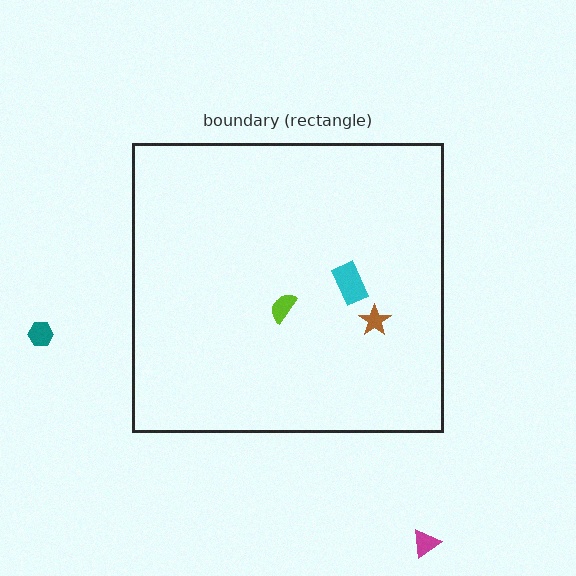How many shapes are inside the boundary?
3 inside, 2 outside.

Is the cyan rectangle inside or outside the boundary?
Inside.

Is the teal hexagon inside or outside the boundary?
Outside.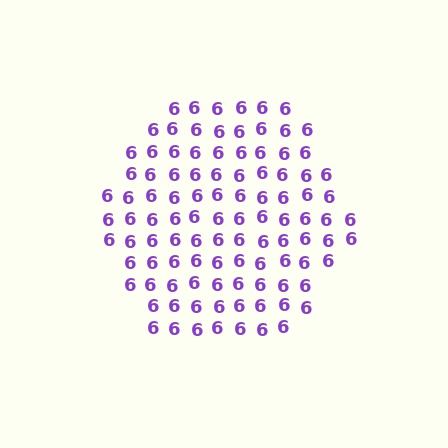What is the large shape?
The large shape is a hexagon.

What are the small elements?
The small elements are digit 6's.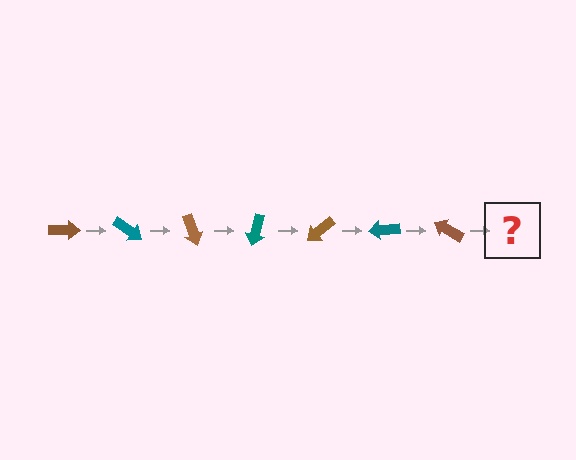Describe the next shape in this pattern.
It should be a teal arrow, rotated 245 degrees from the start.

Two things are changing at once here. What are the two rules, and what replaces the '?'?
The two rules are that it rotates 35 degrees each step and the color cycles through brown and teal. The '?' should be a teal arrow, rotated 245 degrees from the start.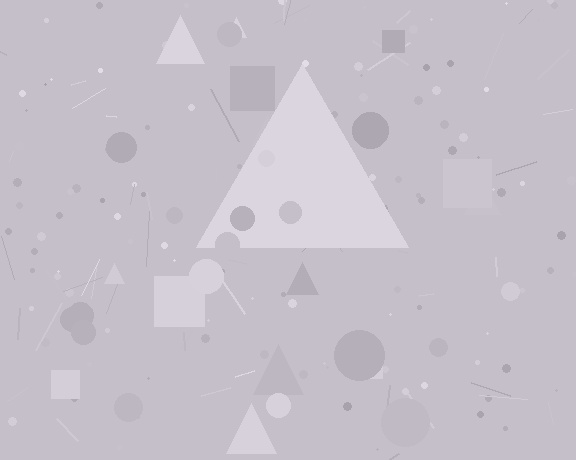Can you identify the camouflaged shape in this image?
The camouflaged shape is a triangle.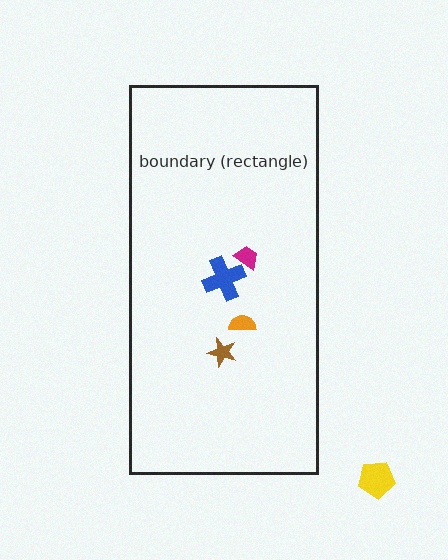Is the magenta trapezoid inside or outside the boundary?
Inside.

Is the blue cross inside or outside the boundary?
Inside.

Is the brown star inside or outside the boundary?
Inside.